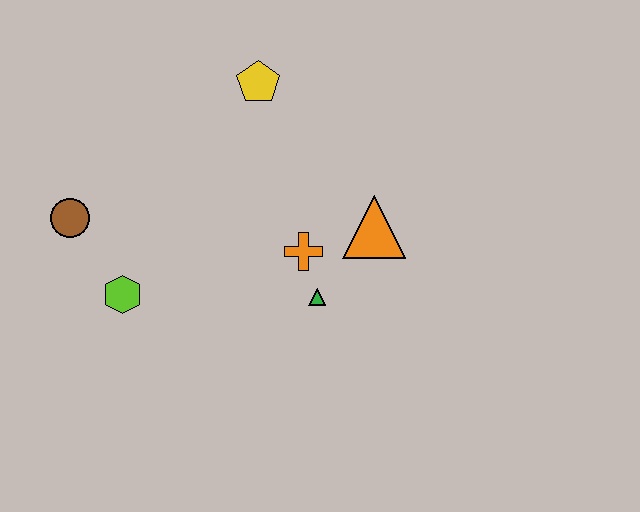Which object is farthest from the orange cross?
The brown circle is farthest from the orange cross.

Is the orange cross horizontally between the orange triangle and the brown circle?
Yes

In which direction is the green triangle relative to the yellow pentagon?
The green triangle is below the yellow pentagon.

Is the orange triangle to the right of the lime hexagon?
Yes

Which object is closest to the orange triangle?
The orange cross is closest to the orange triangle.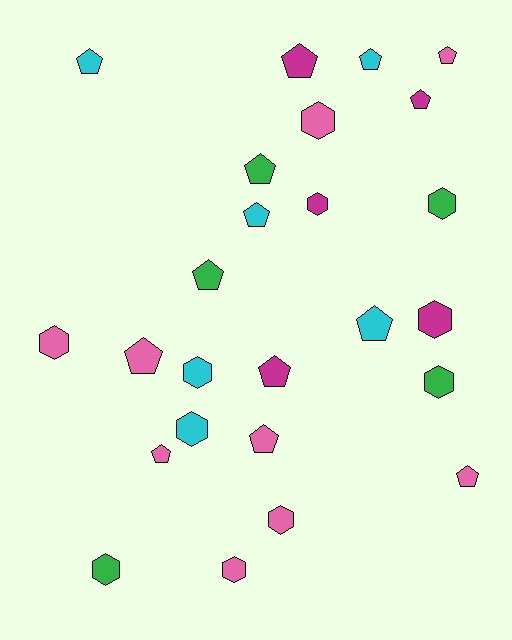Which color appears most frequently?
Pink, with 9 objects.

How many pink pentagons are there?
There are 5 pink pentagons.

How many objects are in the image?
There are 25 objects.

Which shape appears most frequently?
Pentagon, with 14 objects.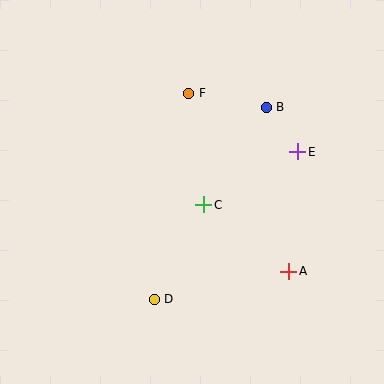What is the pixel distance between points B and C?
The distance between B and C is 116 pixels.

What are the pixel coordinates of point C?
Point C is at (204, 205).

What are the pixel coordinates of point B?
Point B is at (266, 107).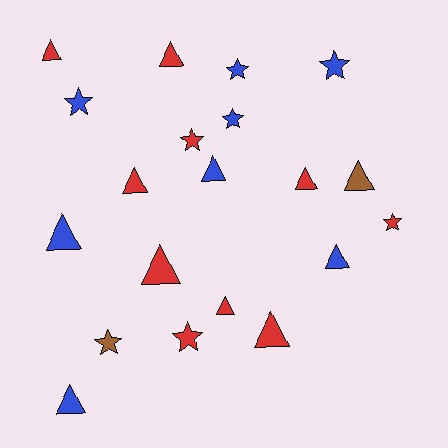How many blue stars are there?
There are 4 blue stars.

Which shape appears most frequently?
Triangle, with 12 objects.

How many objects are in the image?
There are 20 objects.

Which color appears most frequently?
Red, with 10 objects.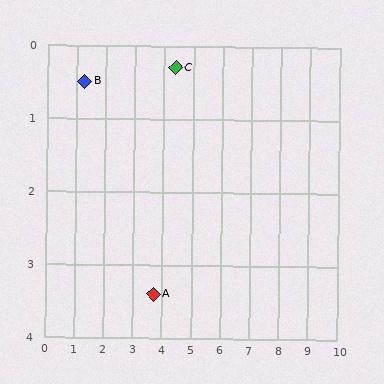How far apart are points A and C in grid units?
Points A and C are about 3.2 grid units apart.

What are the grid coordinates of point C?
Point C is at approximately (4.4, 0.3).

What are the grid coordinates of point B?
Point B is at approximately (1.3, 0.5).